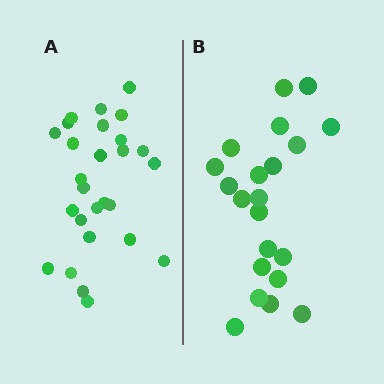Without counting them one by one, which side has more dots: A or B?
Region A (the left region) has more dots.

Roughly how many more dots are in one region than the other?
Region A has about 6 more dots than region B.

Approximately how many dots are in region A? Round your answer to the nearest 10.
About 30 dots. (The exact count is 27, which rounds to 30.)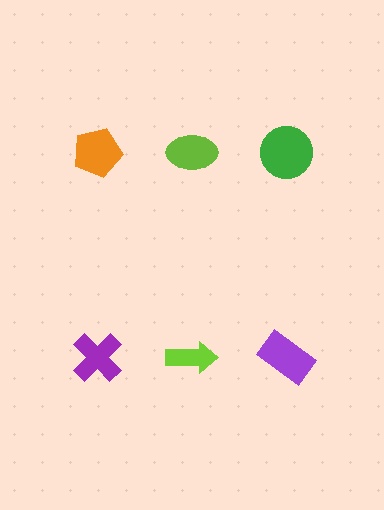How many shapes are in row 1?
3 shapes.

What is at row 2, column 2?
A lime arrow.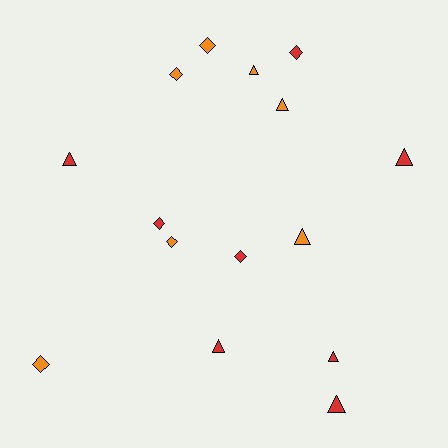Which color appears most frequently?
Red, with 8 objects.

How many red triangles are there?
There are 5 red triangles.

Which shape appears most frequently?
Triangle, with 8 objects.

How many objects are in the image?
There are 15 objects.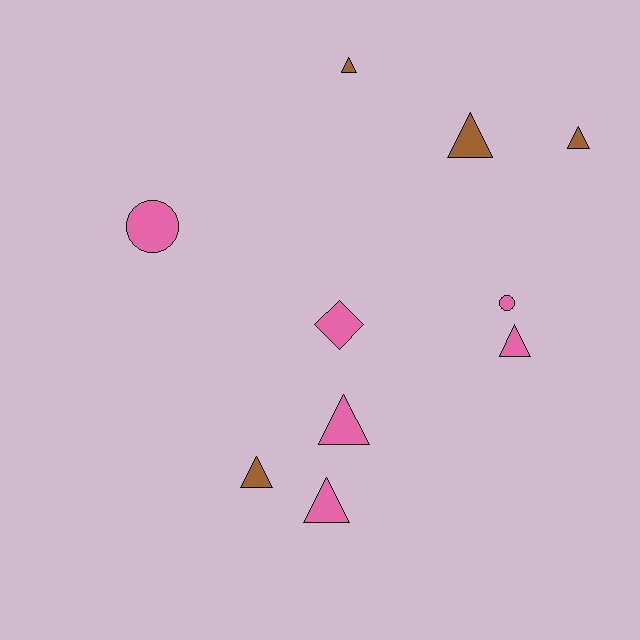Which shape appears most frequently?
Triangle, with 7 objects.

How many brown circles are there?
There are no brown circles.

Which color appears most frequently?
Pink, with 6 objects.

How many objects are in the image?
There are 10 objects.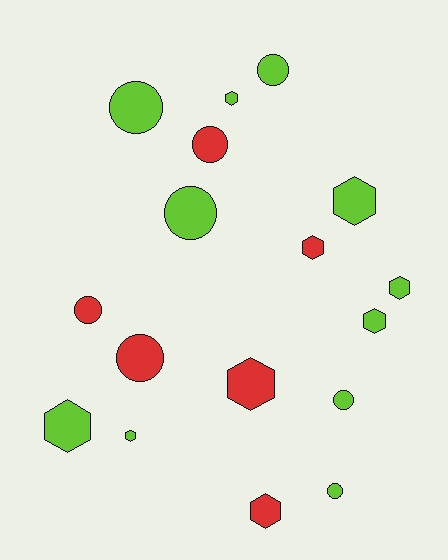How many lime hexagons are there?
There are 6 lime hexagons.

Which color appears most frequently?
Lime, with 11 objects.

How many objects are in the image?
There are 17 objects.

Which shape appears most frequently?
Hexagon, with 9 objects.